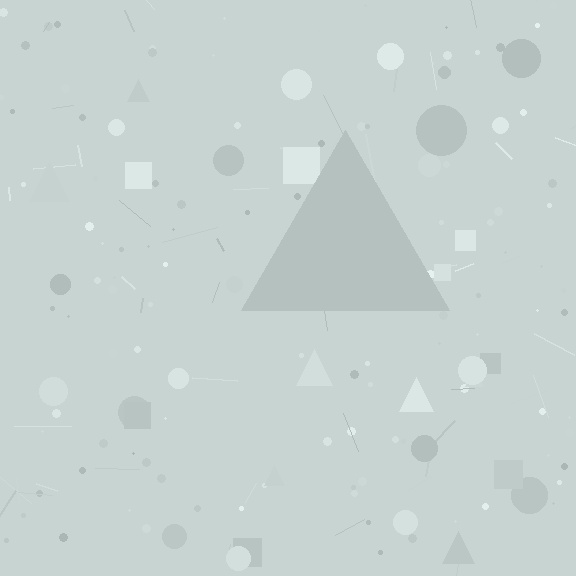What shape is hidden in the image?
A triangle is hidden in the image.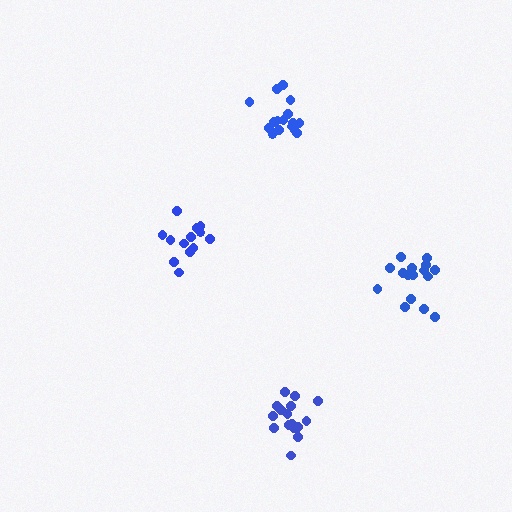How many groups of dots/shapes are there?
There are 4 groups.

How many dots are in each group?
Group 1: 16 dots, Group 2: 17 dots, Group 3: 14 dots, Group 4: 17 dots (64 total).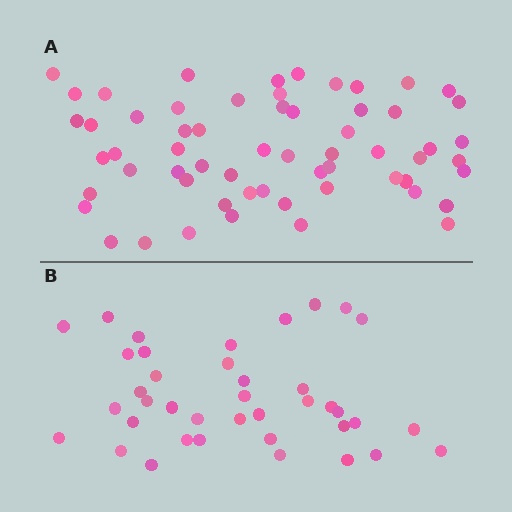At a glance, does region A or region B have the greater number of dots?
Region A (the top region) has more dots.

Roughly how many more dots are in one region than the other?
Region A has approximately 20 more dots than region B.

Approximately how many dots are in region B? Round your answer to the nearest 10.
About 40 dots. (The exact count is 39, which rounds to 40.)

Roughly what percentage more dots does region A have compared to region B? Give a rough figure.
About 55% more.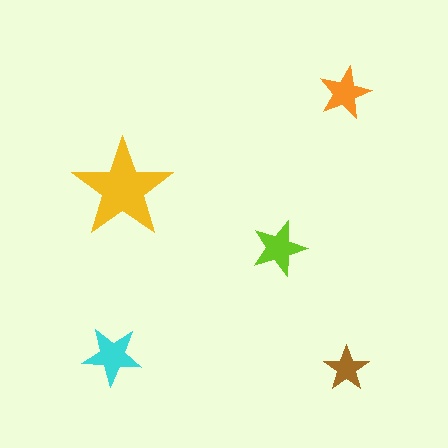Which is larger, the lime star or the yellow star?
The yellow one.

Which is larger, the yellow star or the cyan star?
The yellow one.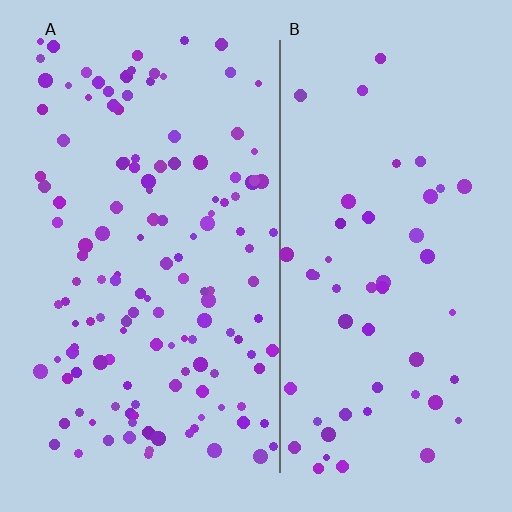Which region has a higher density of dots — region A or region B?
A (the left).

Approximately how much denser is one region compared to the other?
Approximately 2.7× — region A over region B.